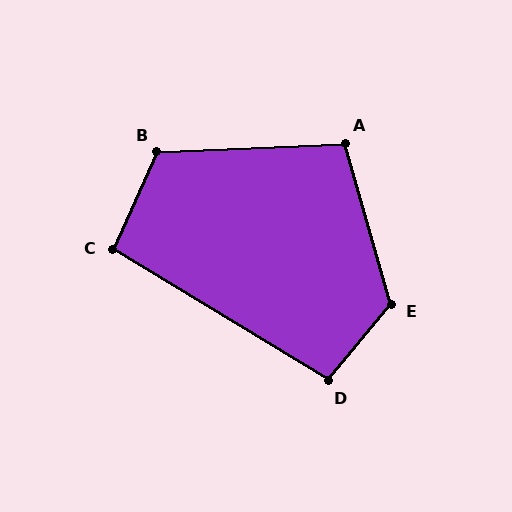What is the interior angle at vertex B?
Approximately 117 degrees (obtuse).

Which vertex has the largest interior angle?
E, at approximately 124 degrees.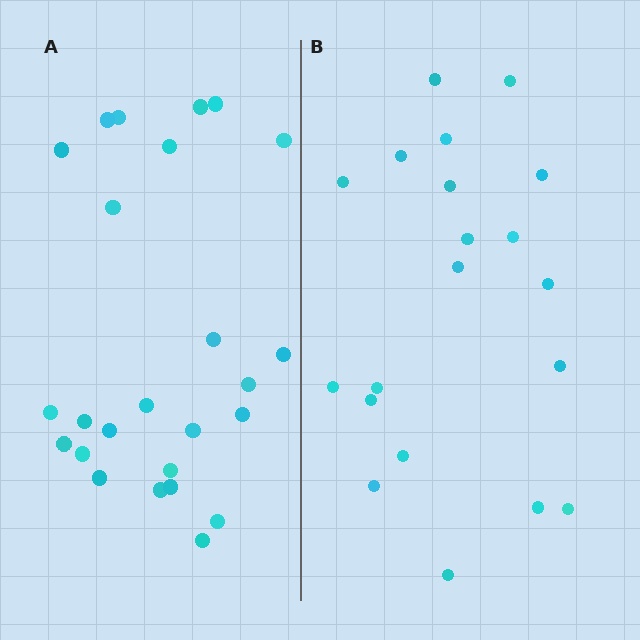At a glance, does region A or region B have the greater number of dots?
Region A (the left region) has more dots.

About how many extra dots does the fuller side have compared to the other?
Region A has about 5 more dots than region B.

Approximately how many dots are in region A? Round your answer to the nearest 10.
About 20 dots. (The exact count is 25, which rounds to 20.)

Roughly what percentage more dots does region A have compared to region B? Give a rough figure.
About 25% more.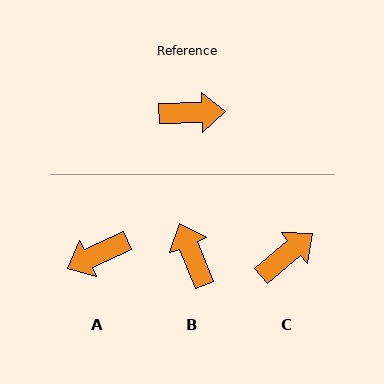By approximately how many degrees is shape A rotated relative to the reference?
Approximately 156 degrees clockwise.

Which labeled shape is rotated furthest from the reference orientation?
A, about 156 degrees away.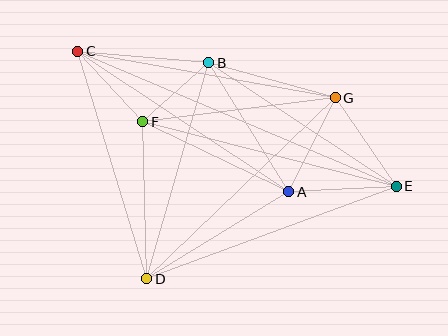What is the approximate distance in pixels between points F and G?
The distance between F and G is approximately 194 pixels.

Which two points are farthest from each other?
Points C and E are farthest from each other.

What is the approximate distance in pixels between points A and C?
The distance between A and C is approximately 253 pixels.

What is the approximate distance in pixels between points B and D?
The distance between B and D is approximately 225 pixels.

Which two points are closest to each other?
Points B and F are closest to each other.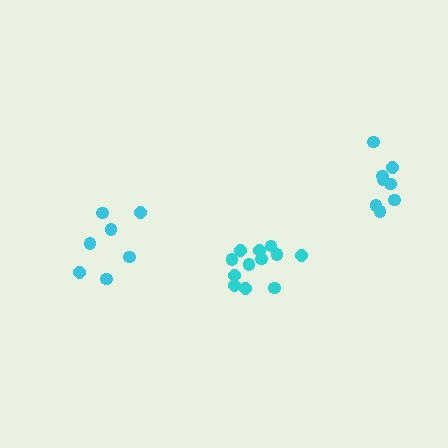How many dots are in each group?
Group 1: 12 dots, Group 2: 8 dots, Group 3: 7 dots (27 total).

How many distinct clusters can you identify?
There are 3 distinct clusters.